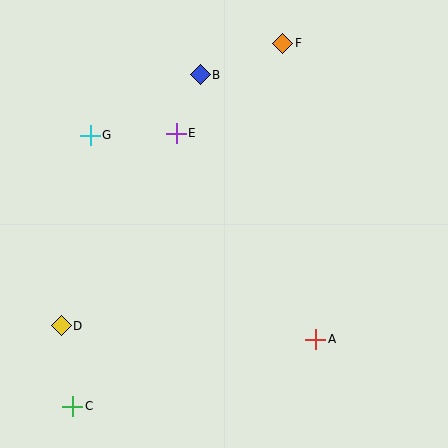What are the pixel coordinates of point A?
Point A is at (316, 339).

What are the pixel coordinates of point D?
Point D is at (61, 326).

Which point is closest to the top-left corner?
Point G is closest to the top-left corner.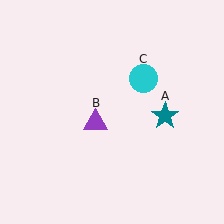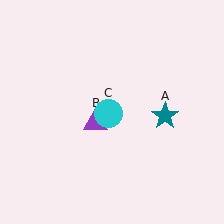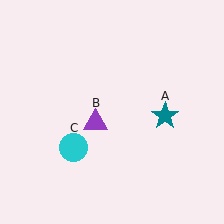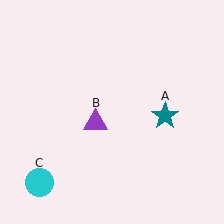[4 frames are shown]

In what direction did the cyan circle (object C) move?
The cyan circle (object C) moved down and to the left.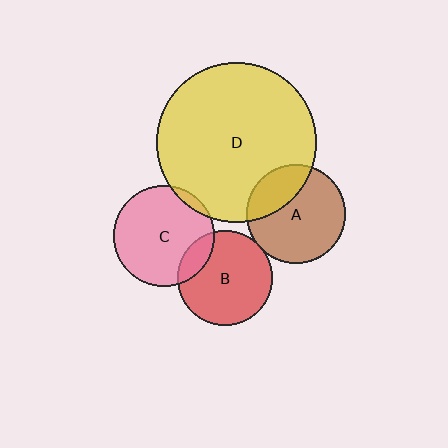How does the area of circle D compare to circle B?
Approximately 2.8 times.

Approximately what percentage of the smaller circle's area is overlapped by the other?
Approximately 5%.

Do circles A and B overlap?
Yes.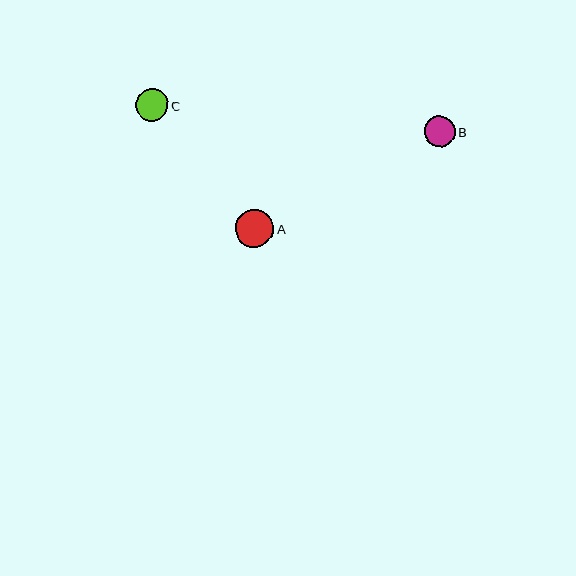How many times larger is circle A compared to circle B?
Circle A is approximately 1.2 times the size of circle B.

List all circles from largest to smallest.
From largest to smallest: A, C, B.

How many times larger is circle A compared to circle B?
Circle A is approximately 1.2 times the size of circle B.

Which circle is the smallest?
Circle B is the smallest with a size of approximately 31 pixels.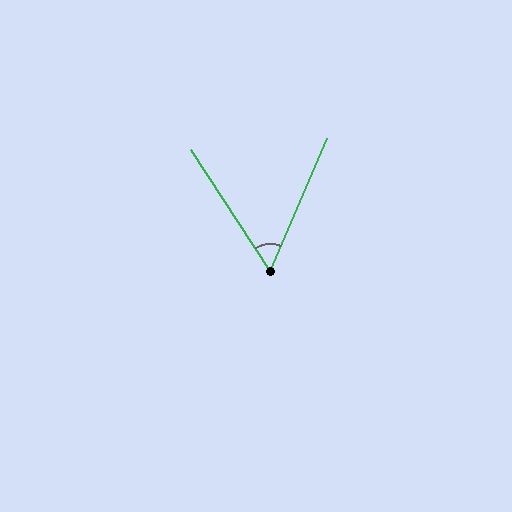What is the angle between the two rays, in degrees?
Approximately 56 degrees.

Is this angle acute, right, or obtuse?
It is acute.